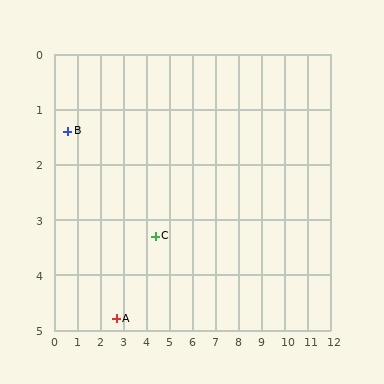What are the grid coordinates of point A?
Point A is at approximately (2.7, 4.8).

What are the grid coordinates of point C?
Point C is at approximately (4.4, 3.3).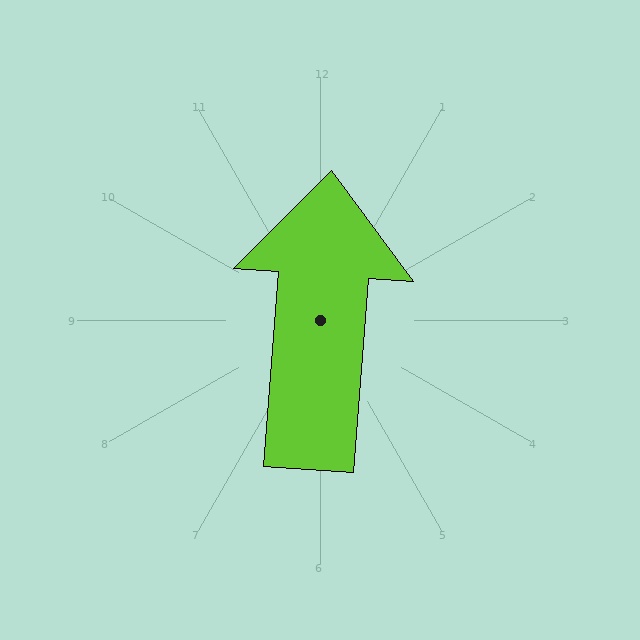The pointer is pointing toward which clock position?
Roughly 12 o'clock.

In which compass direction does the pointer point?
North.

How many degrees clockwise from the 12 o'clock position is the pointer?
Approximately 4 degrees.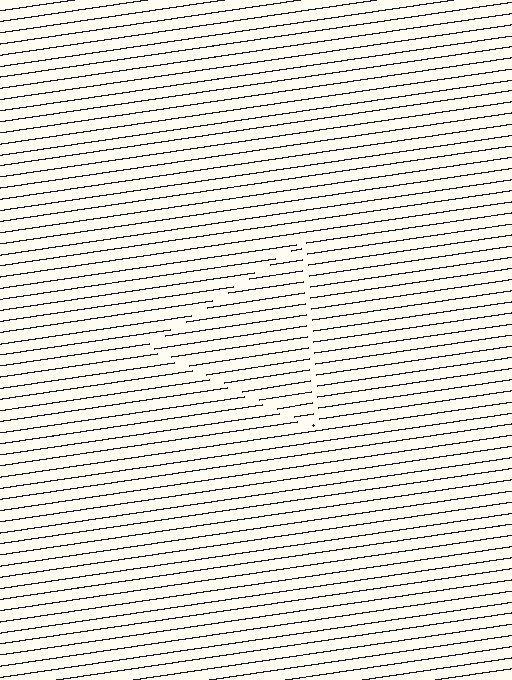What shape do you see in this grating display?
An illusory triangle. The interior of the shape contains the same grating, shifted by half a period — the contour is defined by the phase discontinuity where line-ends from the inner and outer gratings abut.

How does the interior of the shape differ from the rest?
The interior of the shape contains the same grating, shifted by half a period — the contour is defined by the phase discontinuity where line-ends from the inner and outer gratings abut.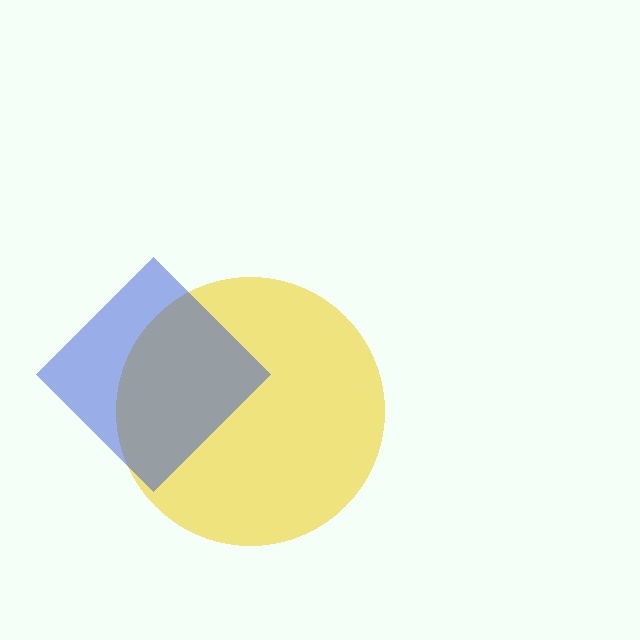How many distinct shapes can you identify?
There are 2 distinct shapes: a yellow circle, a blue diamond.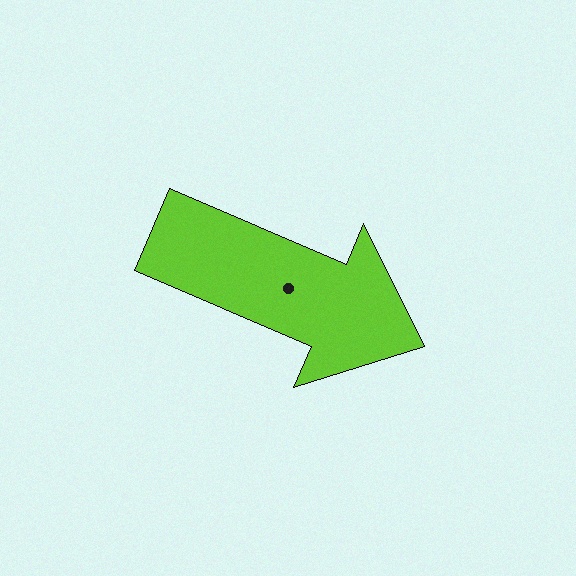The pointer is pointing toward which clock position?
Roughly 4 o'clock.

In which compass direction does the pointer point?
Southeast.